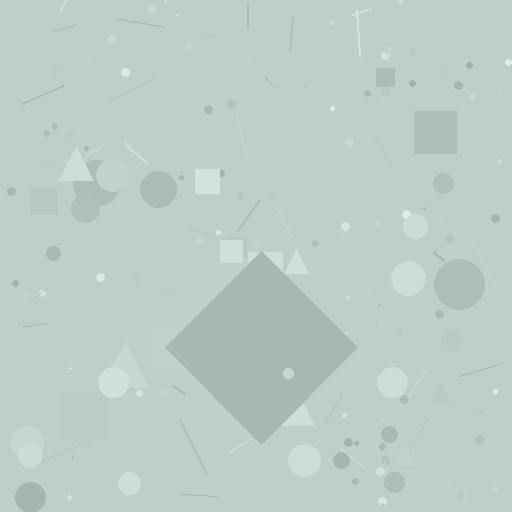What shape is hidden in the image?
A diamond is hidden in the image.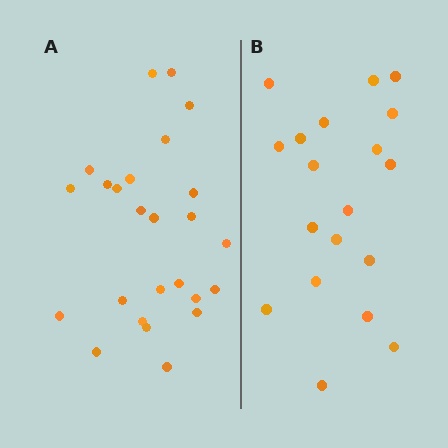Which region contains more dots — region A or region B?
Region A (the left region) has more dots.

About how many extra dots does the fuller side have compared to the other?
Region A has about 6 more dots than region B.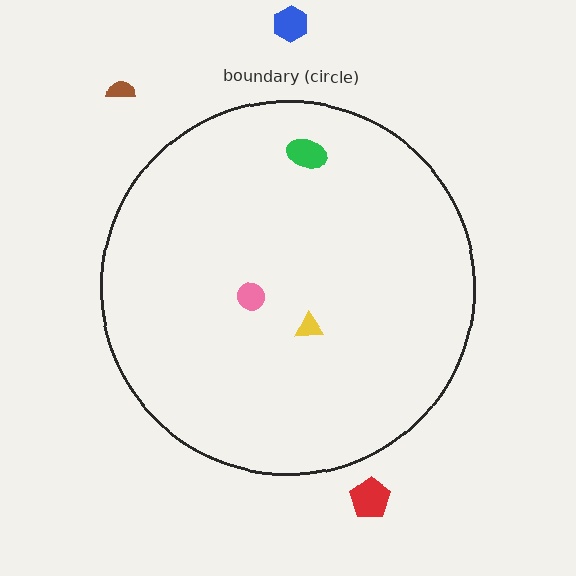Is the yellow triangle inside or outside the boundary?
Inside.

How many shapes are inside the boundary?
3 inside, 3 outside.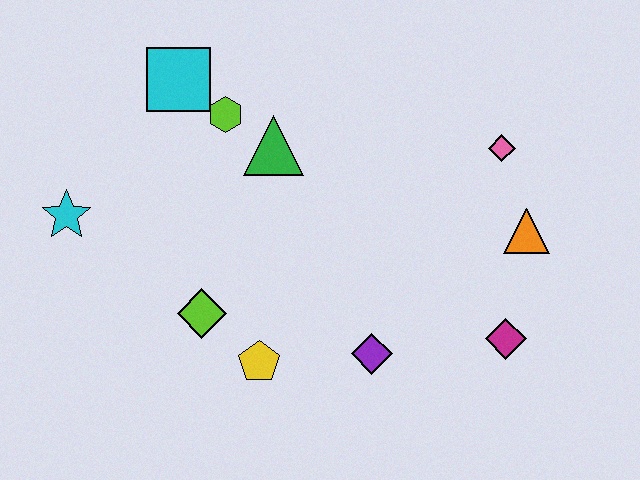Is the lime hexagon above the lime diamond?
Yes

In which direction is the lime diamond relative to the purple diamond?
The lime diamond is to the left of the purple diamond.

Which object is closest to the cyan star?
The lime diamond is closest to the cyan star.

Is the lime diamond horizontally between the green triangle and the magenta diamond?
No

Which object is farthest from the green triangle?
The magenta diamond is farthest from the green triangle.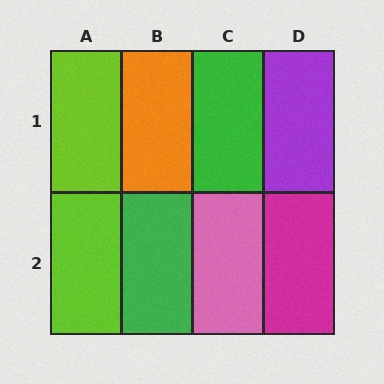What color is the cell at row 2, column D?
Magenta.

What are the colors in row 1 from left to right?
Lime, orange, green, purple.